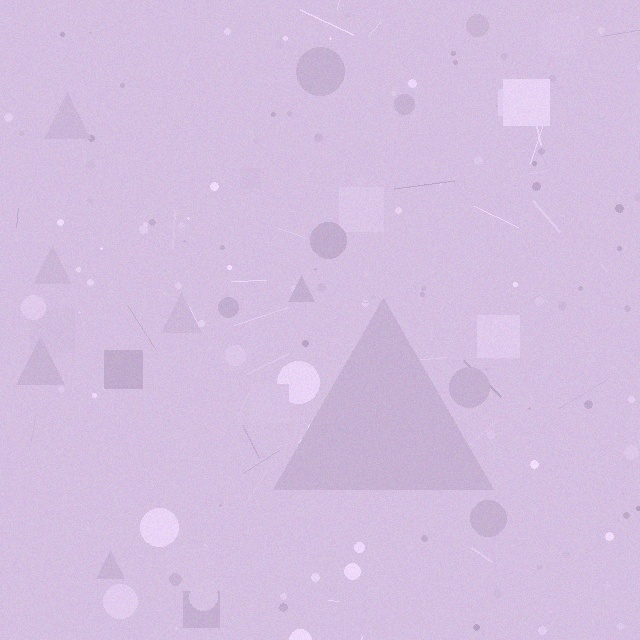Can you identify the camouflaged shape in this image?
The camouflaged shape is a triangle.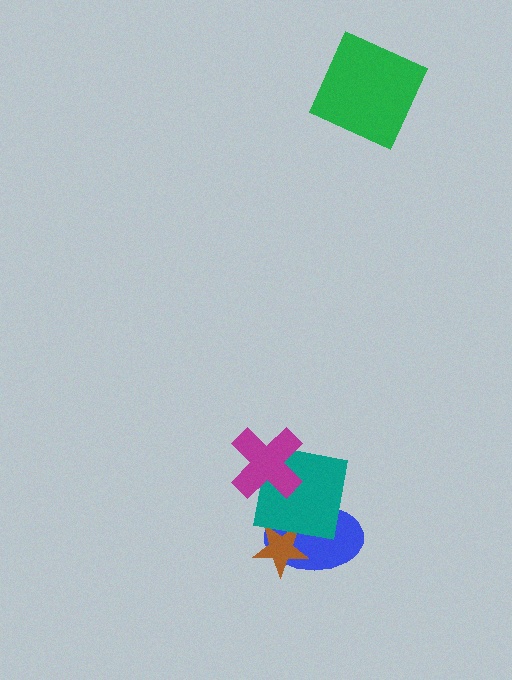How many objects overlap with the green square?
0 objects overlap with the green square.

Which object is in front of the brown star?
The teal square is in front of the brown star.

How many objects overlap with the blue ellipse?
2 objects overlap with the blue ellipse.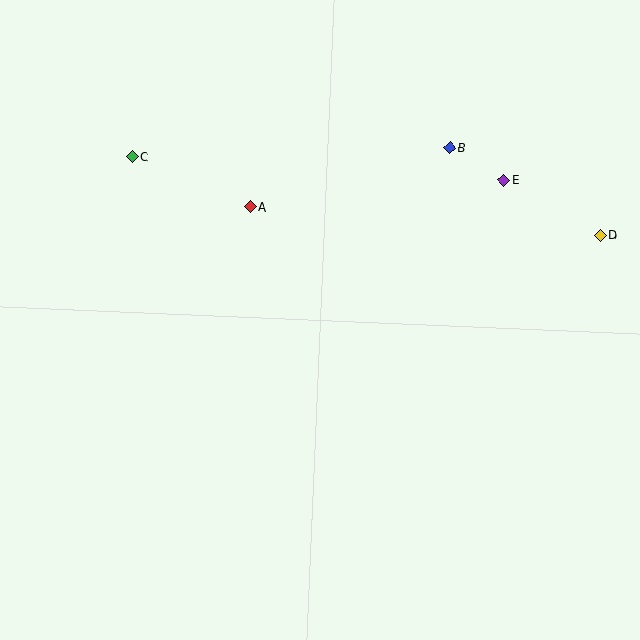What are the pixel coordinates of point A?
Point A is at (250, 207).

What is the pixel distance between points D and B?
The distance between D and B is 174 pixels.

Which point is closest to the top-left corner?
Point C is closest to the top-left corner.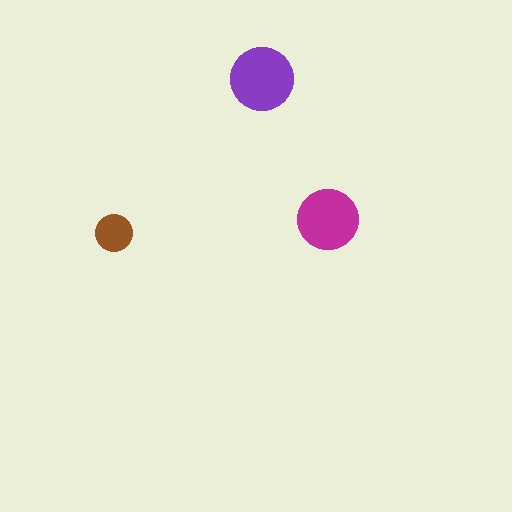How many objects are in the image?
There are 3 objects in the image.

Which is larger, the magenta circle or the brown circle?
The magenta one.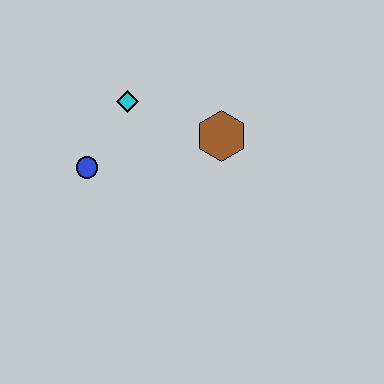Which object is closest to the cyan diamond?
The blue circle is closest to the cyan diamond.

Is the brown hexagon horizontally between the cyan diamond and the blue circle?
No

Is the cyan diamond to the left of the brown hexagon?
Yes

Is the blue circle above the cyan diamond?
No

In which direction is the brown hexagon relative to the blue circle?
The brown hexagon is to the right of the blue circle.